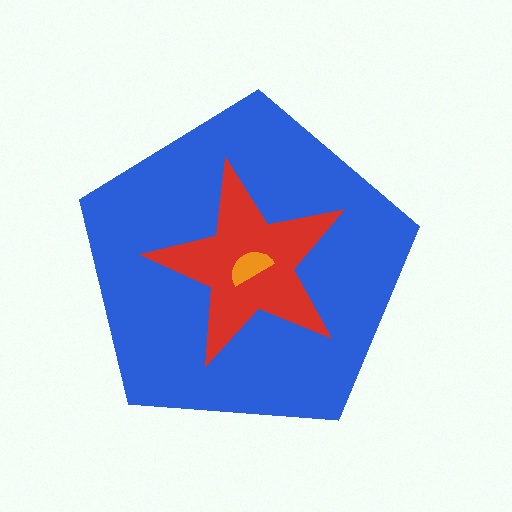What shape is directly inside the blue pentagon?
The red star.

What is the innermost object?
The orange semicircle.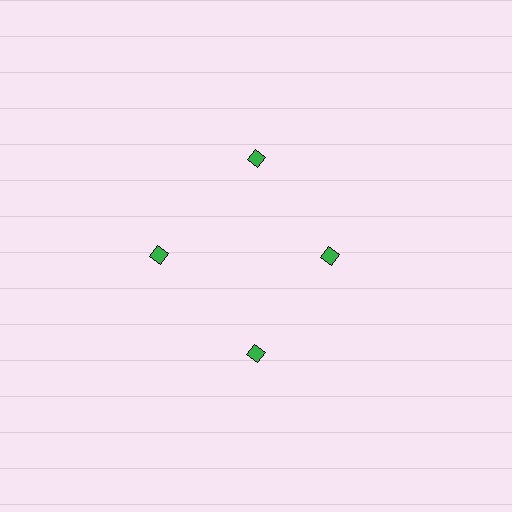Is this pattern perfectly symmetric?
No. The 4 green diamonds are arranged in a ring, but one element near the 3 o'clock position is pulled inward toward the center, breaking the 4-fold rotational symmetry.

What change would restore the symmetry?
The symmetry would be restored by moving it outward, back onto the ring so that all 4 diamonds sit at equal angles and equal distance from the center.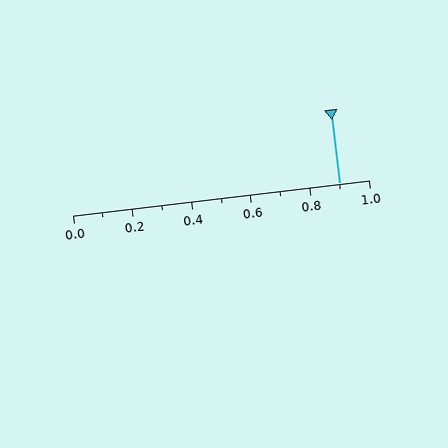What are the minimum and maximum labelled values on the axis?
The axis runs from 0.0 to 1.0.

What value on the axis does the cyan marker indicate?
The marker indicates approximately 0.9.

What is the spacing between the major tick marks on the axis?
The major ticks are spaced 0.2 apart.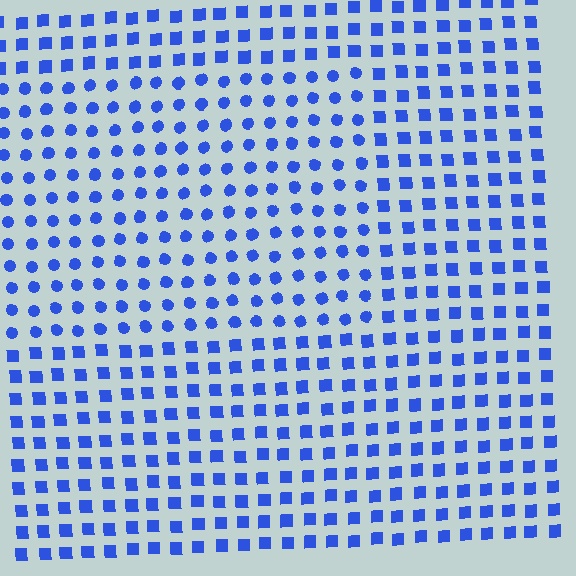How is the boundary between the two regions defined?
The boundary is defined by a change in element shape: circles inside vs. squares outside. All elements share the same color and spacing.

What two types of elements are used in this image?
The image uses circles inside the rectangle region and squares outside it.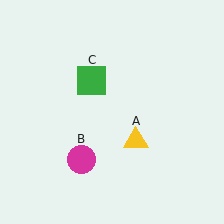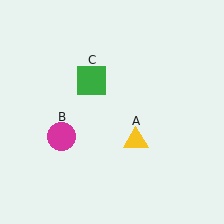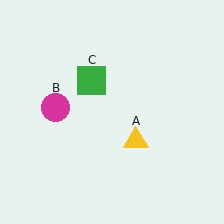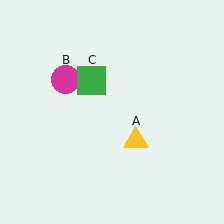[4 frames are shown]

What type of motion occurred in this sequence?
The magenta circle (object B) rotated clockwise around the center of the scene.